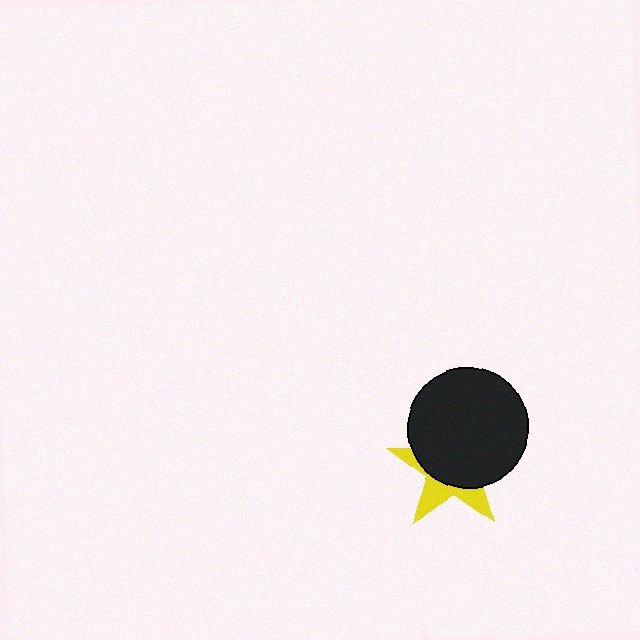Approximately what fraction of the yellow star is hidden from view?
Roughly 66% of the yellow star is hidden behind the black circle.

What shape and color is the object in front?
The object in front is a black circle.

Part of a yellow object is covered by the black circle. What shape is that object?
It is a star.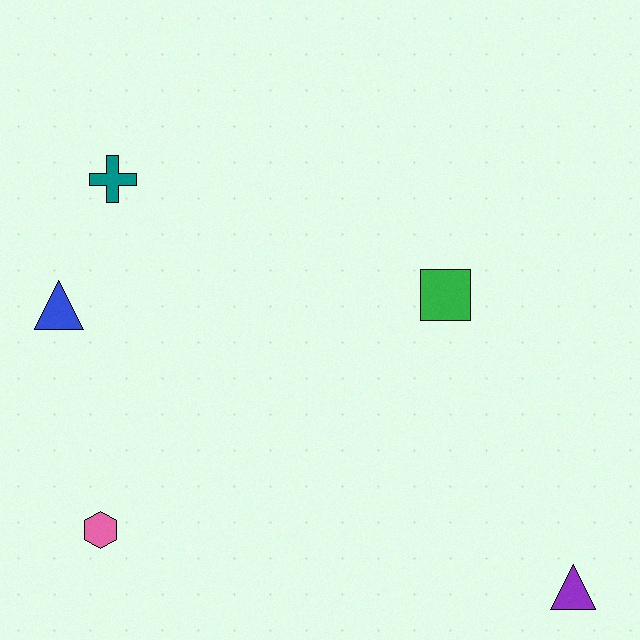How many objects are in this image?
There are 5 objects.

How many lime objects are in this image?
There are no lime objects.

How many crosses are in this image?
There is 1 cross.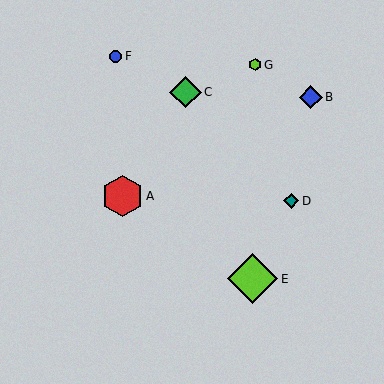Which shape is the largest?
The lime diamond (labeled E) is the largest.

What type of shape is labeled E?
Shape E is a lime diamond.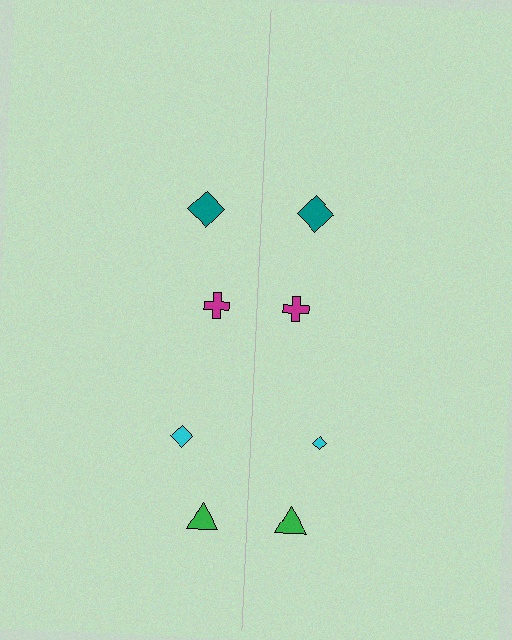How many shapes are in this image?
There are 8 shapes in this image.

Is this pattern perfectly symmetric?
No, the pattern is not perfectly symmetric. The cyan diamond on the right side has a different size than its mirror counterpart.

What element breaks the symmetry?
The cyan diamond on the right side has a different size than its mirror counterpart.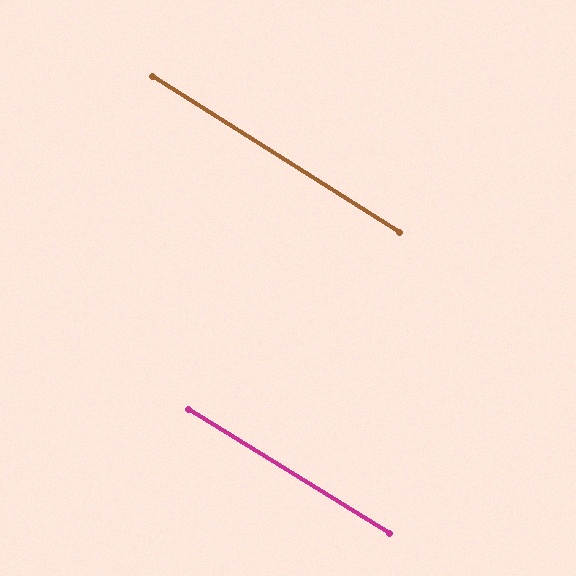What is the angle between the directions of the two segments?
Approximately 1 degree.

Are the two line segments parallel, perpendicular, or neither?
Parallel — their directions differ by only 0.6°.